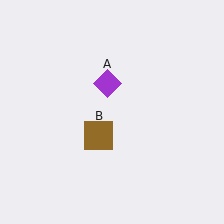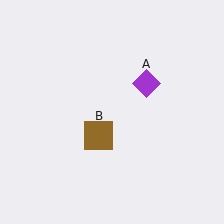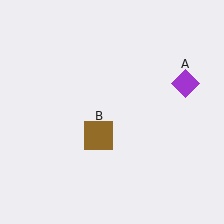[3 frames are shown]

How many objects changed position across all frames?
1 object changed position: purple diamond (object A).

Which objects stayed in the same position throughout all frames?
Brown square (object B) remained stationary.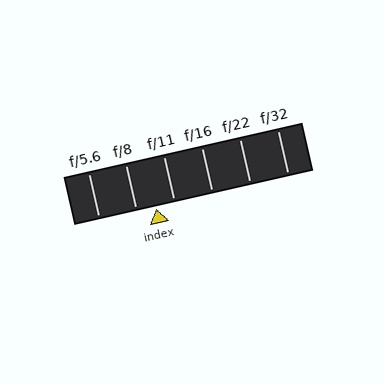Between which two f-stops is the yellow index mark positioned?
The index mark is between f/8 and f/11.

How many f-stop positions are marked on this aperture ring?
There are 6 f-stop positions marked.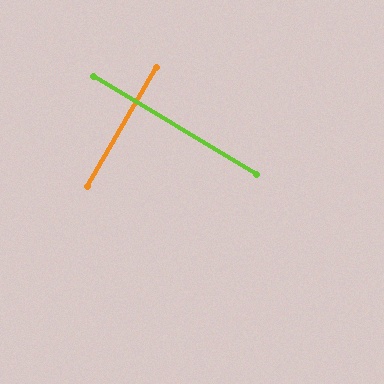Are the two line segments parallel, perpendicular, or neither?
Perpendicular — they meet at approximately 89°.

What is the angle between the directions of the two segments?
Approximately 89 degrees.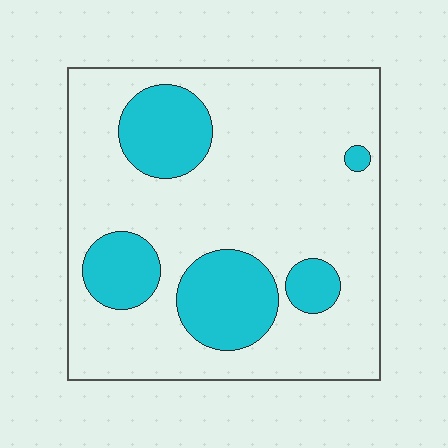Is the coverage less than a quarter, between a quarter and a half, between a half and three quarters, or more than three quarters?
Less than a quarter.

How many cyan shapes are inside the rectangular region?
5.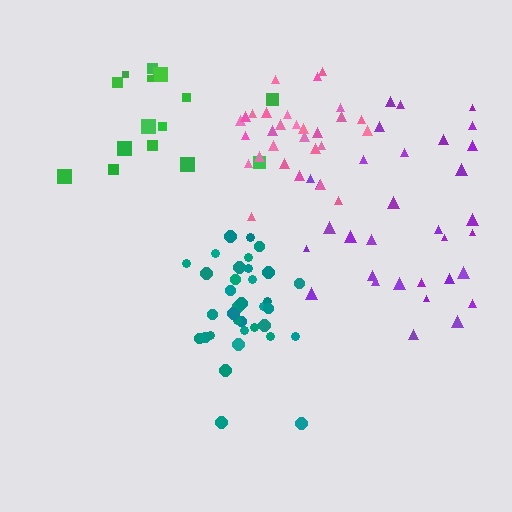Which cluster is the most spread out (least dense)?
Green.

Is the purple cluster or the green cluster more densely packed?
Purple.